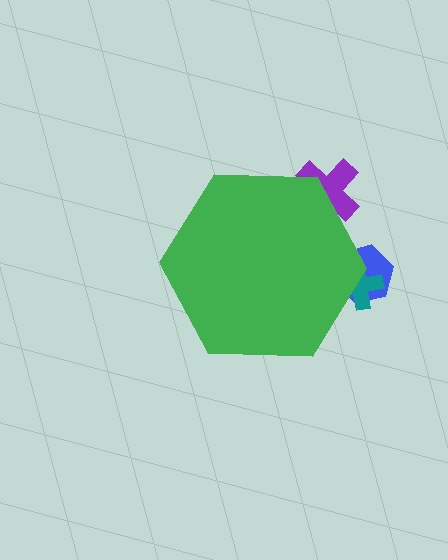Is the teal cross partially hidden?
Yes, the teal cross is partially hidden behind the green hexagon.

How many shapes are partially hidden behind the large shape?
3 shapes are partially hidden.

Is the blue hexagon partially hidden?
Yes, the blue hexagon is partially hidden behind the green hexagon.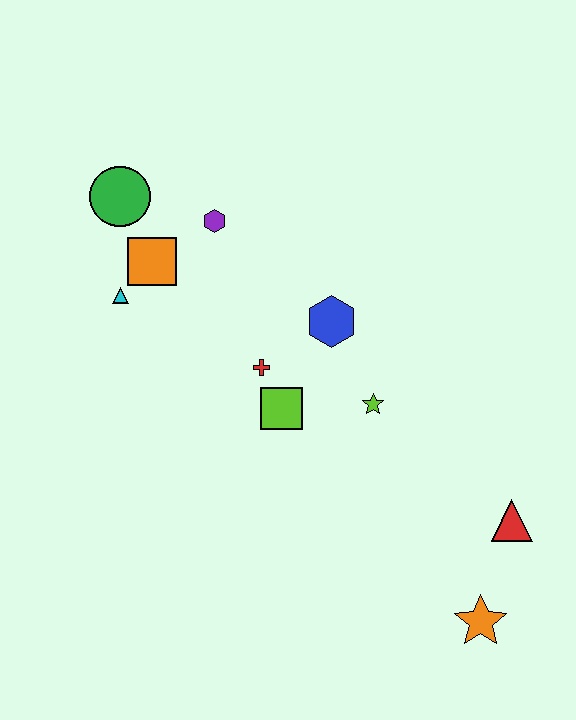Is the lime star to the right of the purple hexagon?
Yes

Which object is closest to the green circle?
The orange square is closest to the green circle.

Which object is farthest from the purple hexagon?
The orange star is farthest from the purple hexagon.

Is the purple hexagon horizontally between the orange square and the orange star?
Yes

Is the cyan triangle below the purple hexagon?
Yes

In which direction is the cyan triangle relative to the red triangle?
The cyan triangle is to the left of the red triangle.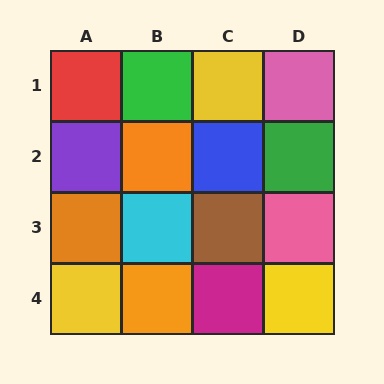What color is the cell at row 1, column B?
Green.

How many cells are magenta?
1 cell is magenta.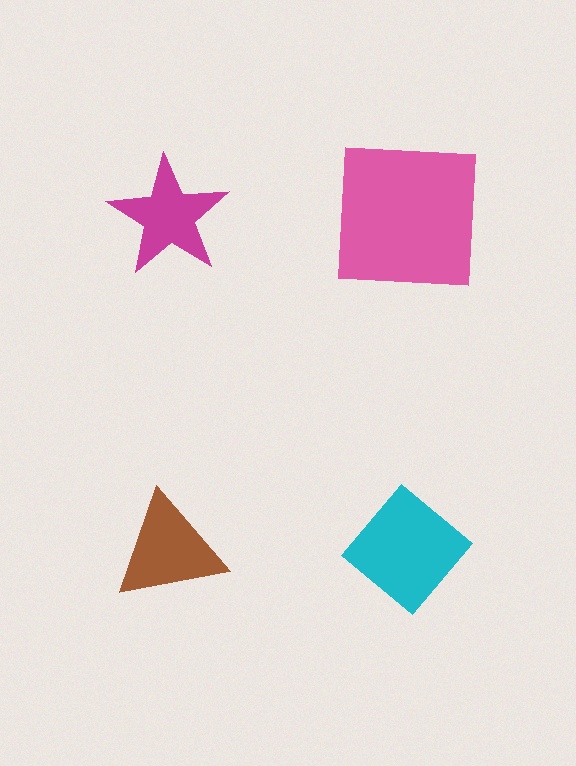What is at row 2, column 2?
A cyan diamond.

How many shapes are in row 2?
2 shapes.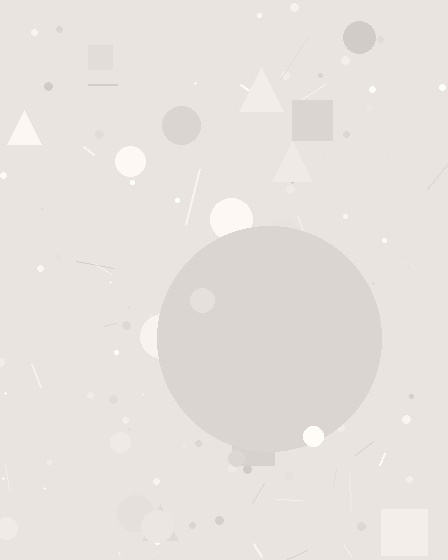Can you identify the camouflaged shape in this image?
The camouflaged shape is a circle.